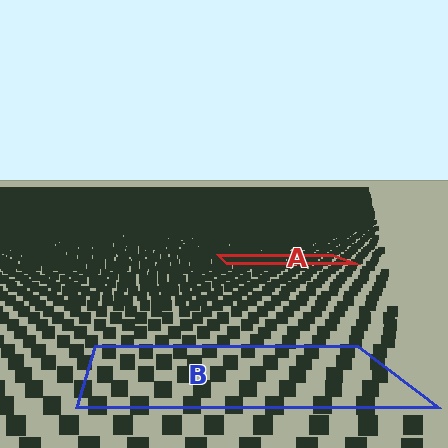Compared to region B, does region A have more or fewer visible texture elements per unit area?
Region A has more texture elements per unit area — they are packed more densely because it is farther away.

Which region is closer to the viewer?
Region B is closer. The texture elements there are larger and more spread out.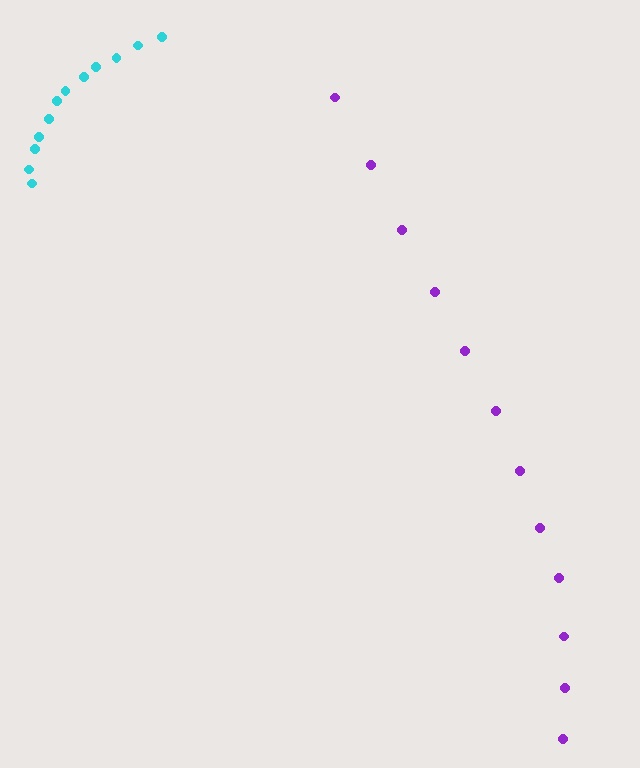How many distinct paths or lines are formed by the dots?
There are 2 distinct paths.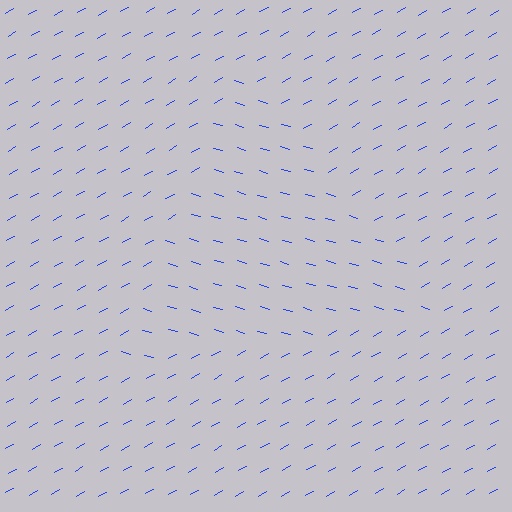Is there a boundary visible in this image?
Yes, there is a texture boundary formed by a change in line orientation.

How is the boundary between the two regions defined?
The boundary is defined purely by a change in line orientation (approximately 45 degrees difference). All lines are the same color and thickness.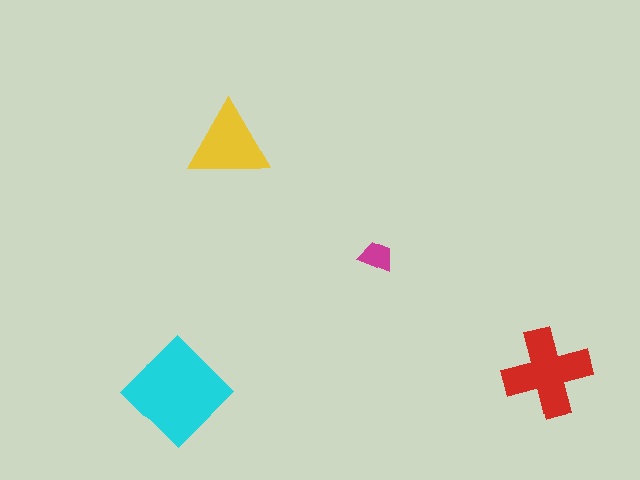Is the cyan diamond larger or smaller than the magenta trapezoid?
Larger.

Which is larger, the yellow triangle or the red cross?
The red cross.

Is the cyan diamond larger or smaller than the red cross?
Larger.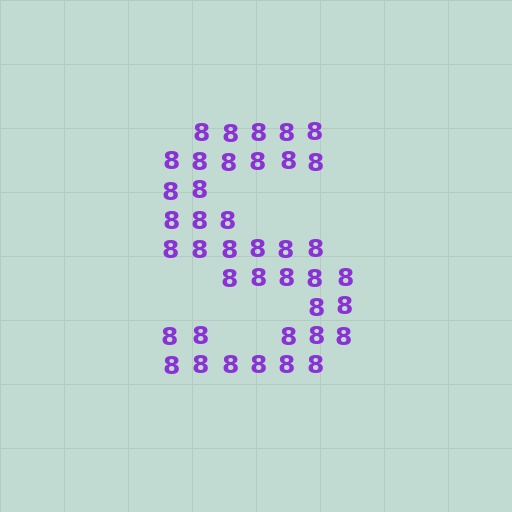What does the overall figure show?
The overall figure shows the letter S.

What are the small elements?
The small elements are digit 8's.